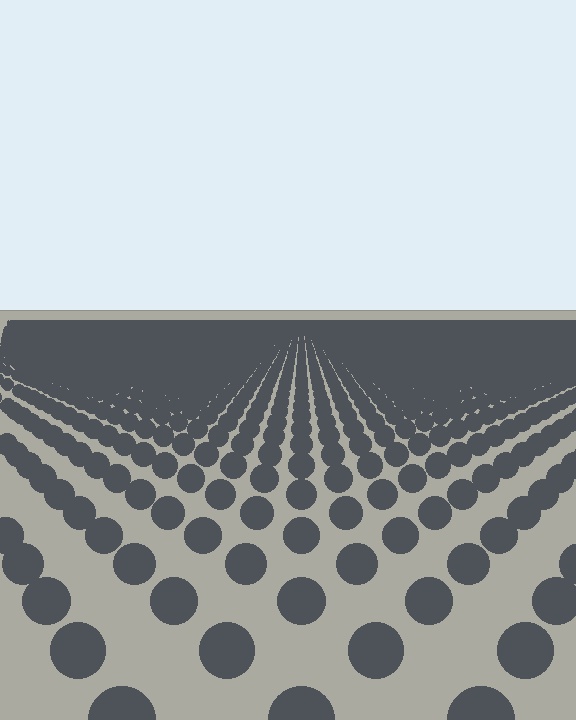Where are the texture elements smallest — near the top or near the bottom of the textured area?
Near the top.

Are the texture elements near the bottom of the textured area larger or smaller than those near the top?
Larger. Near the bottom, elements are closer to the viewer and appear at a bigger on-screen size.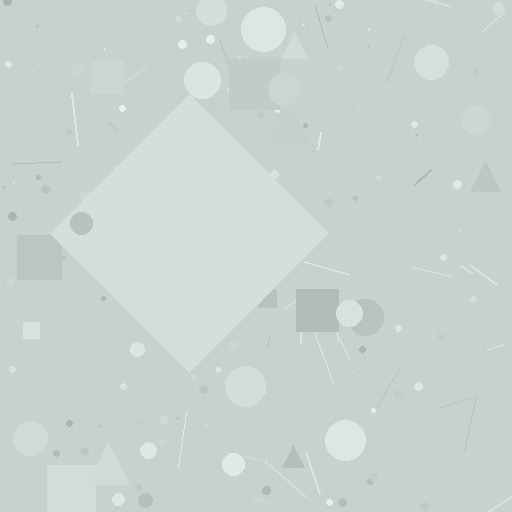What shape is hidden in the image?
A diamond is hidden in the image.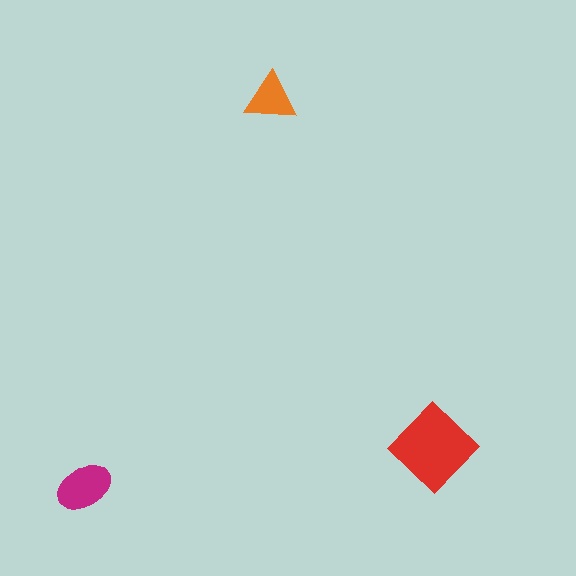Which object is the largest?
The red diamond.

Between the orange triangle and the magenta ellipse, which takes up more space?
The magenta ellipse.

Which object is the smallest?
The orange triangle.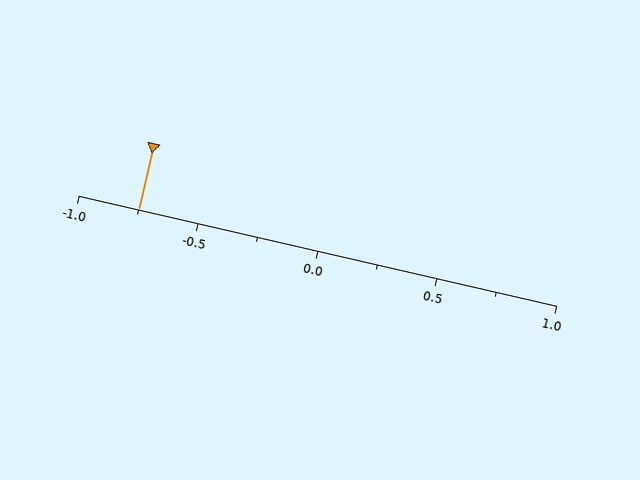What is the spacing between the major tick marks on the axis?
The major ticks are spaced 0.5 apart.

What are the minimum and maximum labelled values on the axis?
The axis runs from -1.0 to 1.0.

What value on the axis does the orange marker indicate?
The marker indicates approximately -0.75.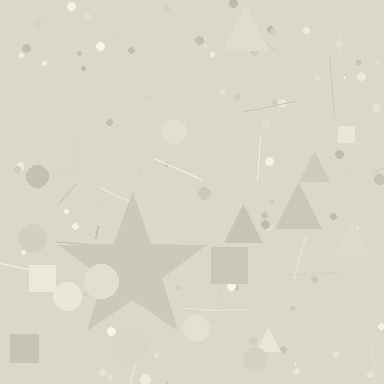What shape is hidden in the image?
A star is hidden in the image.